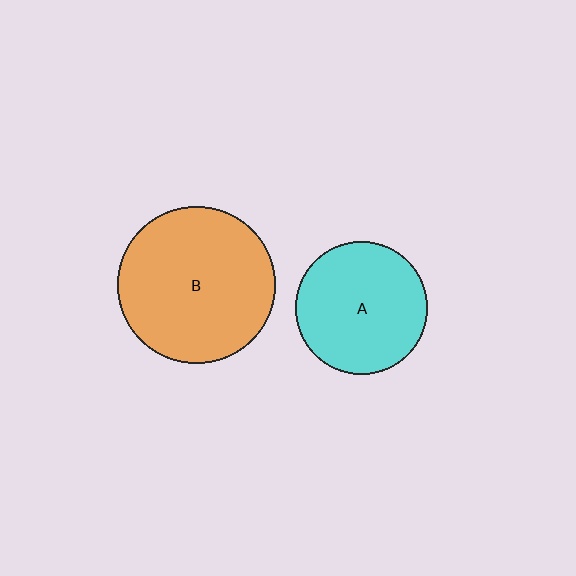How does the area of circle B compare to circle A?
Approximately 1.4 times.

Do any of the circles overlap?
No, none of the circles overlap.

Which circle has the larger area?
Circle B (orange).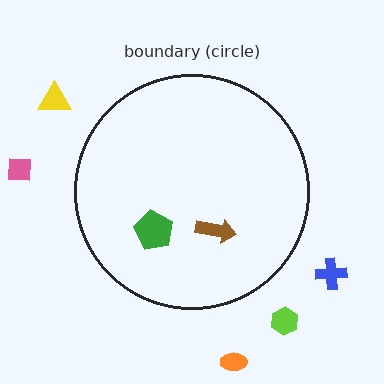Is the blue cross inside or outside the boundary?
Outside.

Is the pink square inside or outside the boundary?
Outside.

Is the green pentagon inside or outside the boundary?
Inside.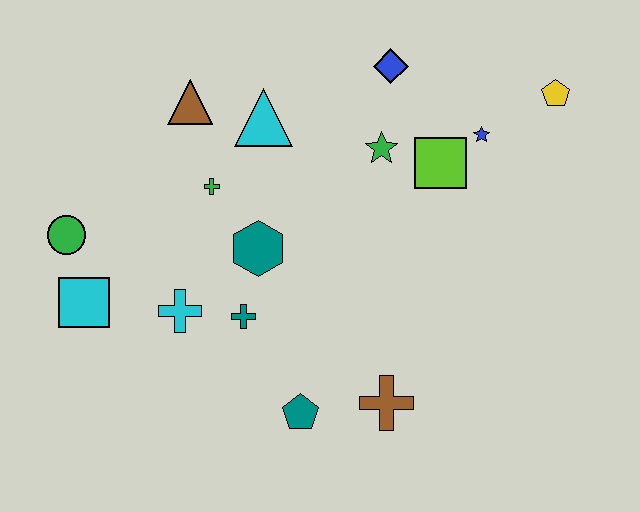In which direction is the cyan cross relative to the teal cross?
The cyan cross is to the left of the teal cross.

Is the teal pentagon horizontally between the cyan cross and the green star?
Yes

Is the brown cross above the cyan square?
No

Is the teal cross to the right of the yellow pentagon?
No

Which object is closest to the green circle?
The cyan square is closest to the green circle.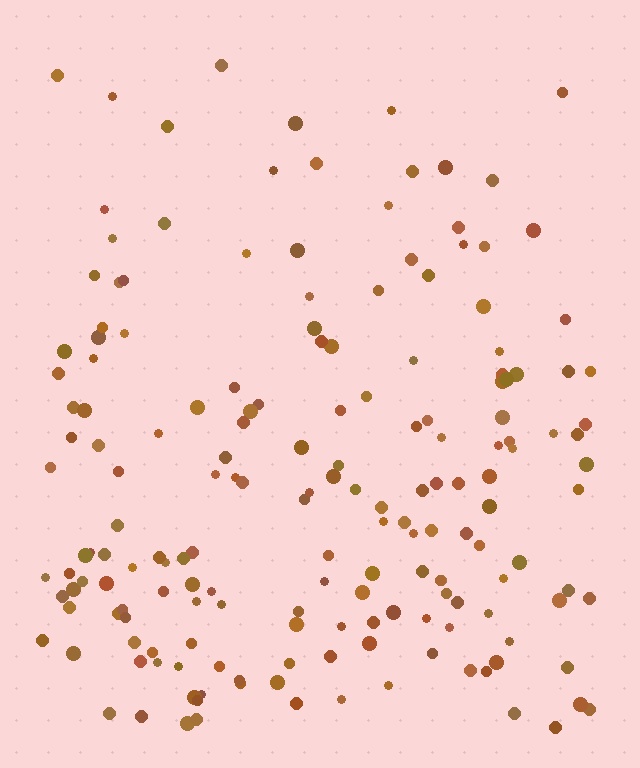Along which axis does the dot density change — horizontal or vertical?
Vertical.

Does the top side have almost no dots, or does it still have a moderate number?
Still a moderate number, just noticeably fewer than the bottom.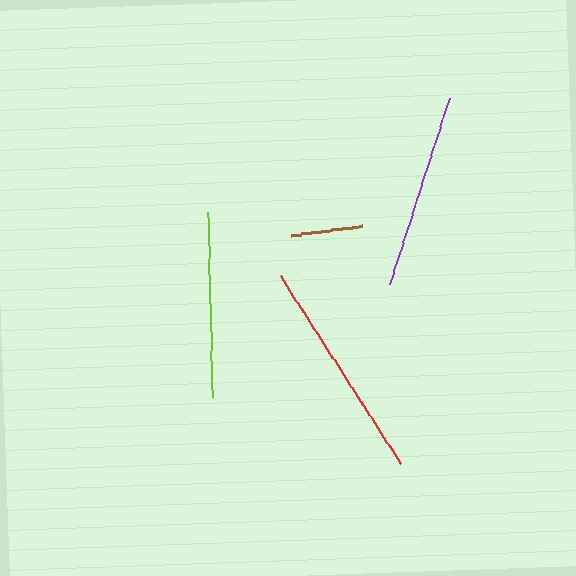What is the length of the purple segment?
The purple segment is approximately 196 pixels long.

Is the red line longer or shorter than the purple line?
The red line is longer than the purple line.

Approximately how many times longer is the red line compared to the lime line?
The red line is approximately 1.2 times the length of the lime line.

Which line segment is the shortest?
The brown line is the shortest at approximately 72 pixels.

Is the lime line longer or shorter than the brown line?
The lime line is longer than the brown line.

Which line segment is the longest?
The red line is the longest at approximately 223 pixels.